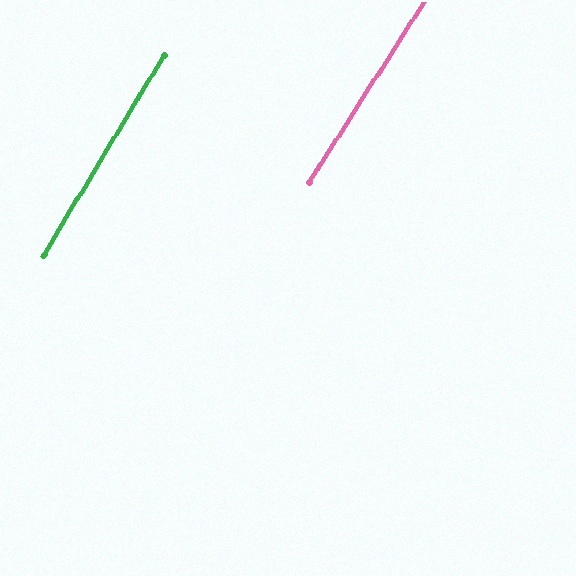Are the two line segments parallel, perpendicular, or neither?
Parallel — their directions differ by only 1.4°.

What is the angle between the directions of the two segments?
Approximately 1 degree.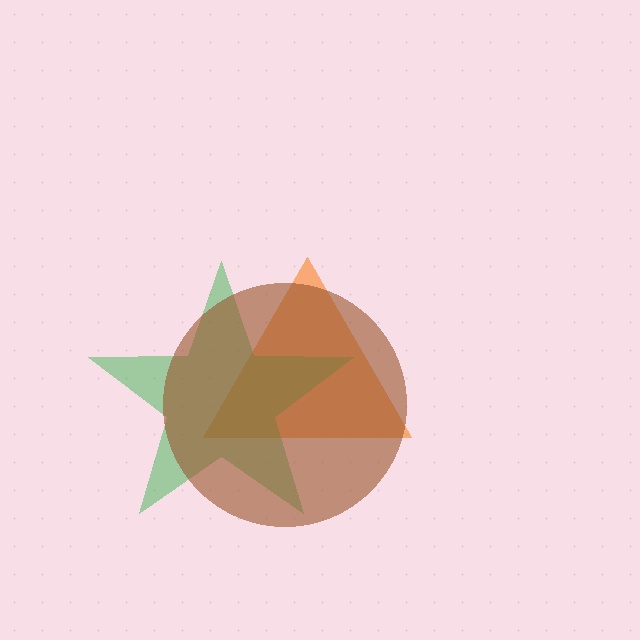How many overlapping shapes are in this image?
There are 3 overlapping shapes in the image.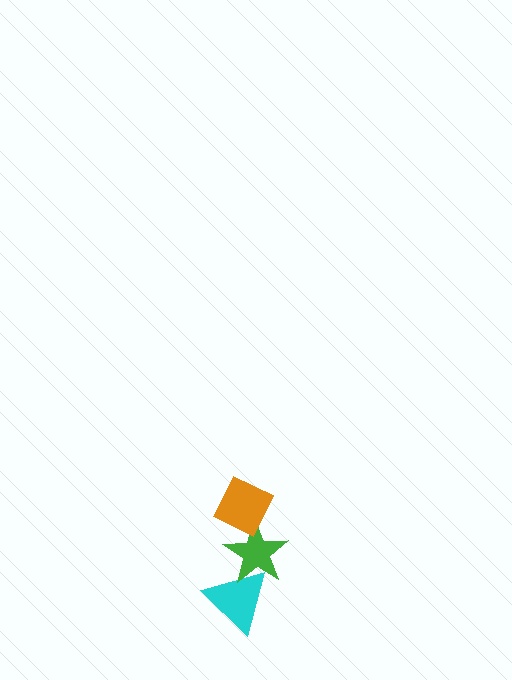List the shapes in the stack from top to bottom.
From top to bottom: the orange diamond, the green star, the cyan triangle.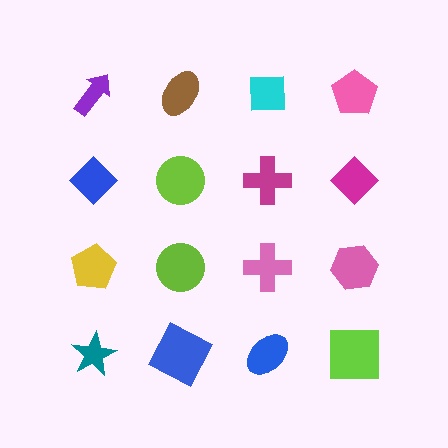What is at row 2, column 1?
A blue diamond.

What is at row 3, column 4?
A pink hexagon.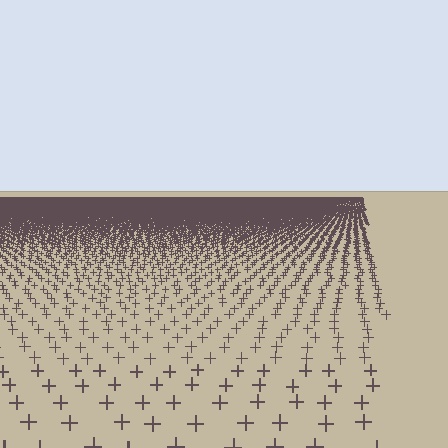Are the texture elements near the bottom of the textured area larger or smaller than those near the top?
Larger. Near the bottom, elements are closer to the viewer and appear at a bigger on-screen size.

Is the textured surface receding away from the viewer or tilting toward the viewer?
The surface is receding away from the viewer. Texture elements get smaller and denser toward the top.